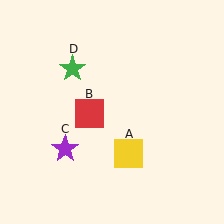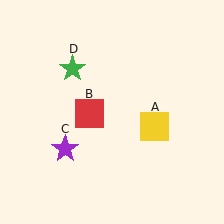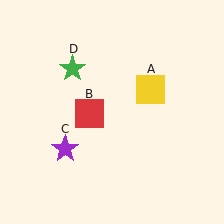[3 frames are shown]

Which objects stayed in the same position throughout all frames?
Red square (object B) and purple star (object C) and green star (object D) remained stationary.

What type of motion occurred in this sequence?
The yellow square (object A) rotated counterclockwise around the center of the scene.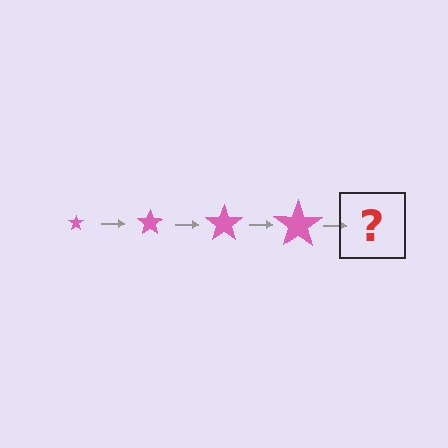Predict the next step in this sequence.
The next step is a pink star, larger than the previous one.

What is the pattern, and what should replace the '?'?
The pattern is that the star gets progressively larger each step. The '?' should be a pink star, larger than the previous one.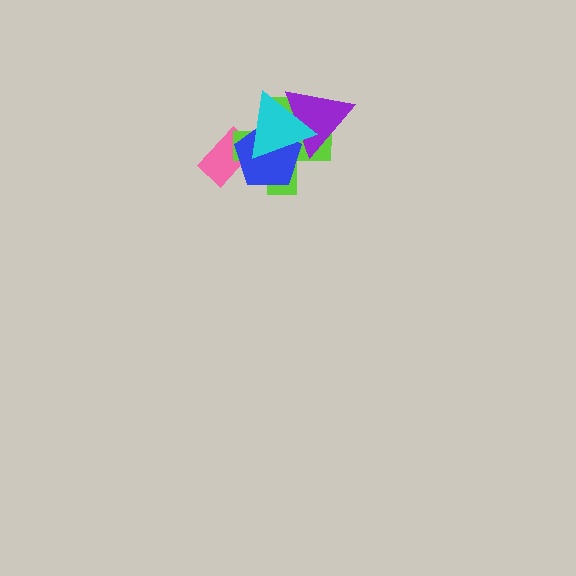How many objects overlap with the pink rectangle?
3 objects overlap with the pink rectangle.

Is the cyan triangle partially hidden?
No, no other shape covers it.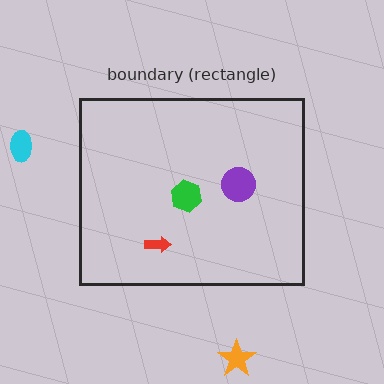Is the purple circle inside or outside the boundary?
Inside.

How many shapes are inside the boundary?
3 inside, 2 outside.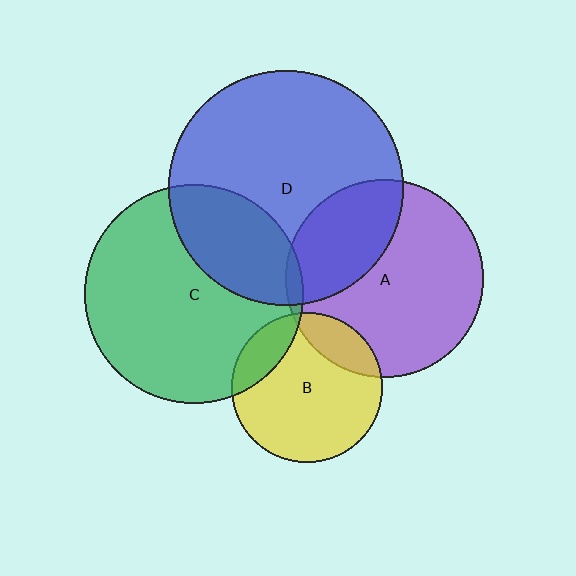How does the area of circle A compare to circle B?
Approximately 1.7 times.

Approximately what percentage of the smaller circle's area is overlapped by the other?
Approximately 30%.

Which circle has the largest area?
Circle D (blue).